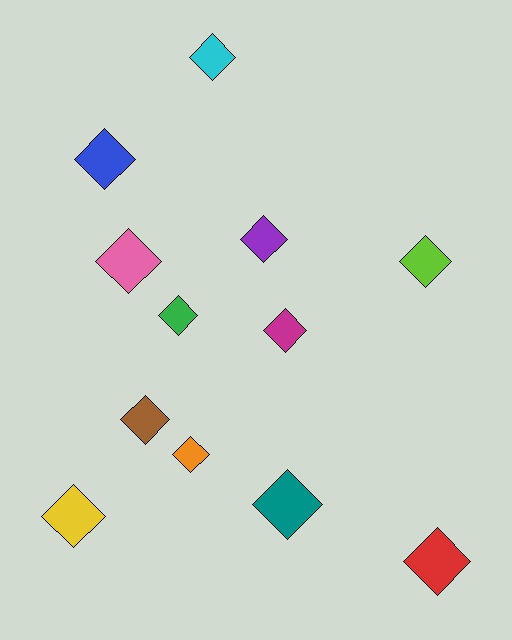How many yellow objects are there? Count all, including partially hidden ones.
There is 1 yellow object.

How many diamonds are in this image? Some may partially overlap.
There are 12 diamonds.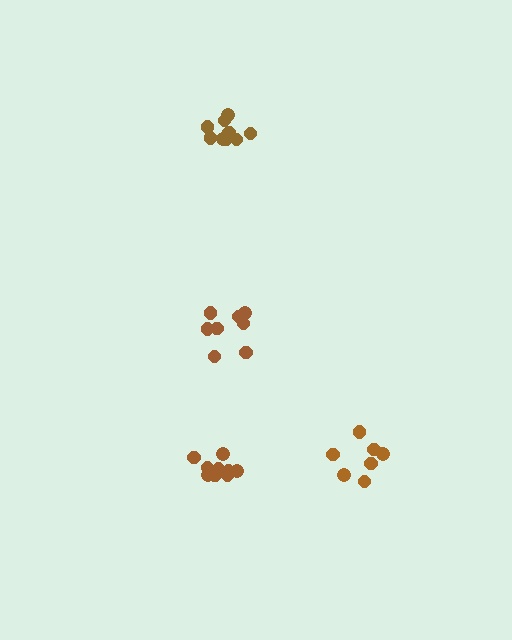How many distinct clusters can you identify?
There are 4 distinct clusters.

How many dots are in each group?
Group 1: 8 dots, Group 2: 7 dots, Group 3: 9 dots, Group 4: 9 dots (33 total).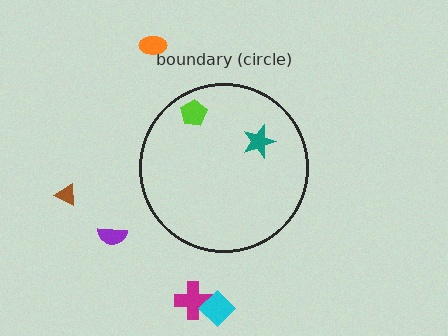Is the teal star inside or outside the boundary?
Inside.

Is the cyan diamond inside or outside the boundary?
Outside.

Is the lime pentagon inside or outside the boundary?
Inside.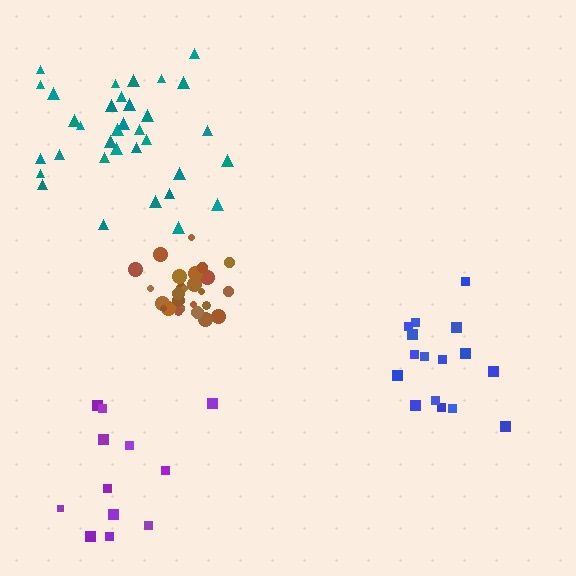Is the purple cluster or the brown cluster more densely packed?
Brown.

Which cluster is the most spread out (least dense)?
Purple.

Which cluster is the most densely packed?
Brown.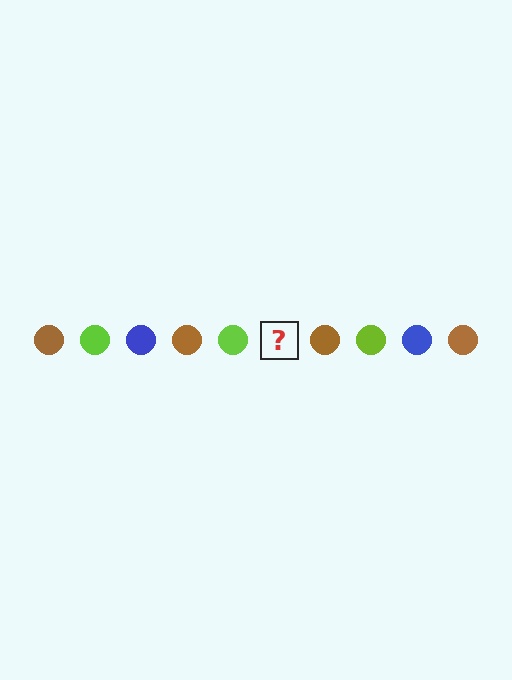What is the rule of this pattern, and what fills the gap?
The rule is that the pattern cycles through brown, lime, blue circles. The gap should be filled with a blue circle.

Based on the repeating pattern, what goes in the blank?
The blank should be a blue circle.